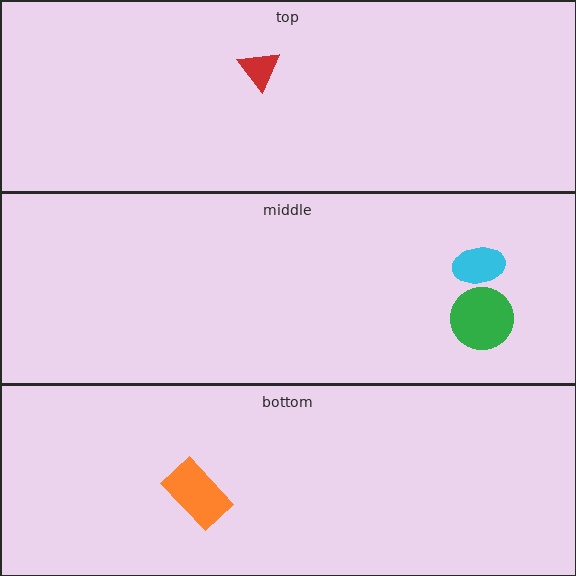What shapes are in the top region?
The red triangle.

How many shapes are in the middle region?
2.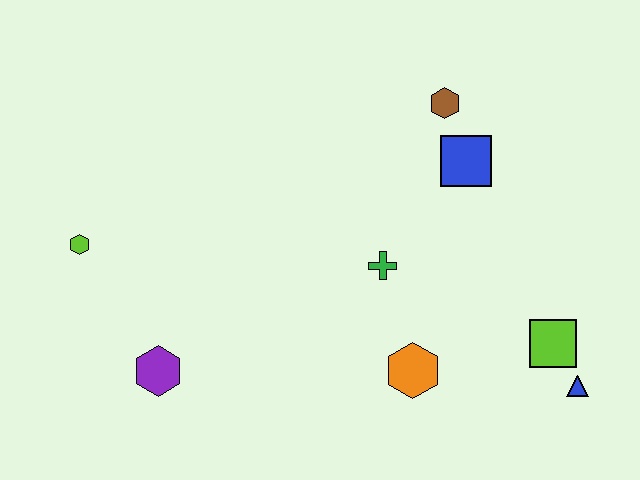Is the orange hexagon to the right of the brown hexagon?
No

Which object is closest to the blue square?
The brown hexagon is closest to the blue square.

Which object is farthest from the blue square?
The lime hexagon is farthest from the blue square.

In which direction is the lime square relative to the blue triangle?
The lime square is above the blue triangle.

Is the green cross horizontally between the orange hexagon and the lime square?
No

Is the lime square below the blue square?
Yes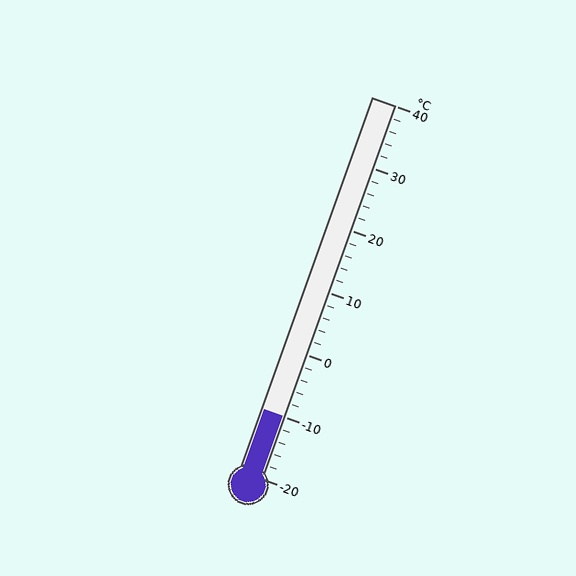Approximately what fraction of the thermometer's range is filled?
The thermometer is filled to approximately 15% of its range.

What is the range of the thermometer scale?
The thermometer scale ranges from -20°C to 40°C.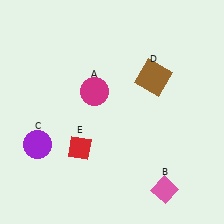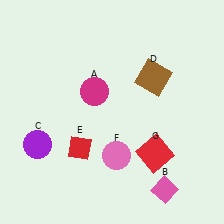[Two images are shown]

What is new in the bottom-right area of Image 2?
A red square (G) was added in the bottom-right area of Image 2.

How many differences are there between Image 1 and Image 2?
There are 2 differences between the two images.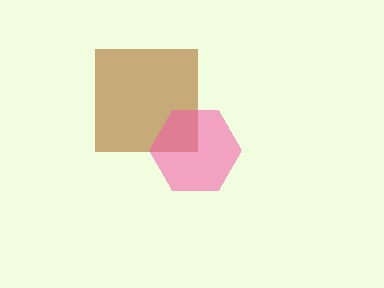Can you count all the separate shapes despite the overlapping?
Yes, there are 2 separate shapes.